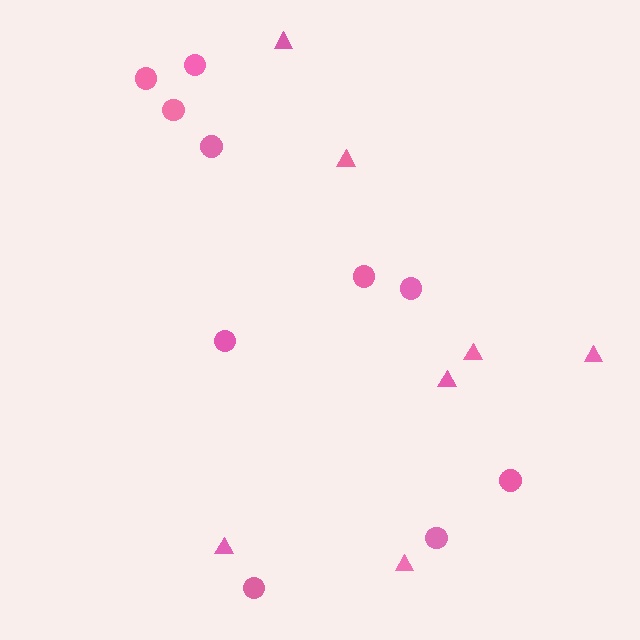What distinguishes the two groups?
There are 2 groups: one group of circles (10) and one group of triangles (7).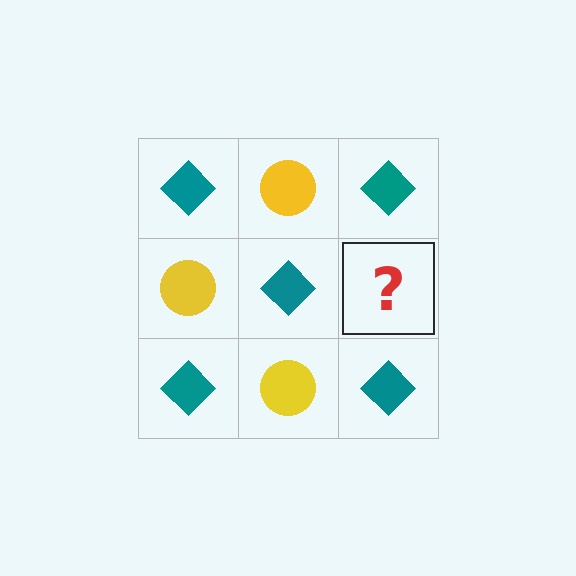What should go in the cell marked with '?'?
The missing cell should contain a yellow circle.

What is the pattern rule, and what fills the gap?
The rule is that it alternates teal diamond and yellow circle in a checkerboard pattern. The gap should be filled with a yellow circle.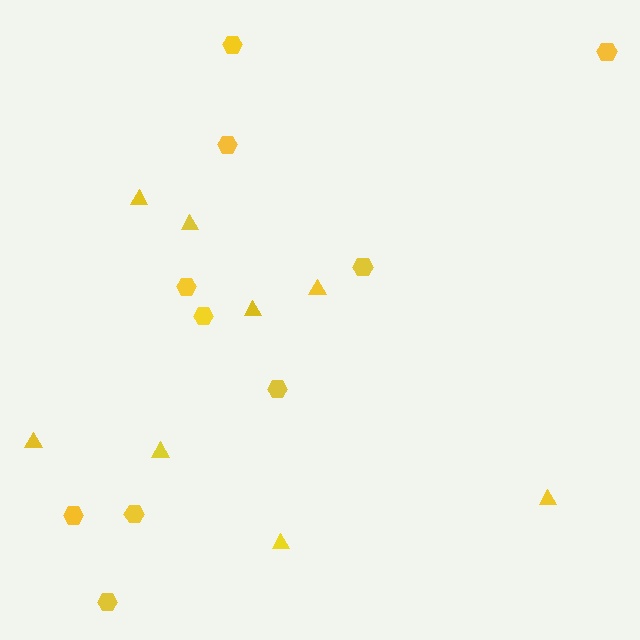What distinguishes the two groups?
There are 2 groups: one group of hexagons (10) and one group of triangles (8).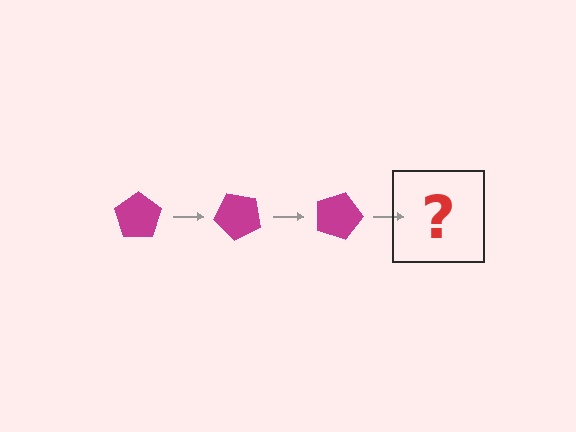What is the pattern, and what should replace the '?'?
The pattern is that the pentagon rotates 45 degrees each step. The '?' should be a magenta pentagon rotated 135 degrees.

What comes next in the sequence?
The next element should be a magenta pentagon rotated 135 degrees.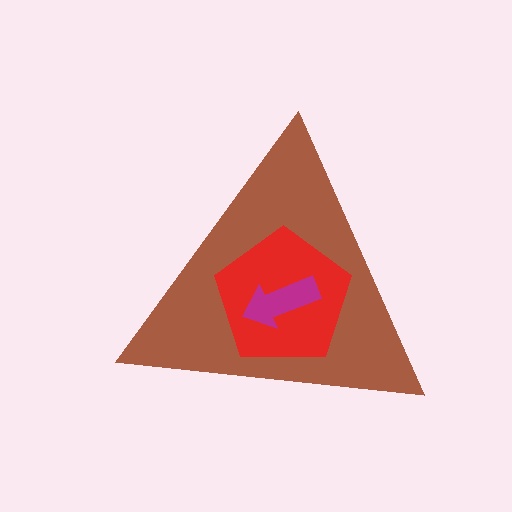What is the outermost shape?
The brown triangle.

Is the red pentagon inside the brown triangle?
Yes.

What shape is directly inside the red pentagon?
The magenta arrow.